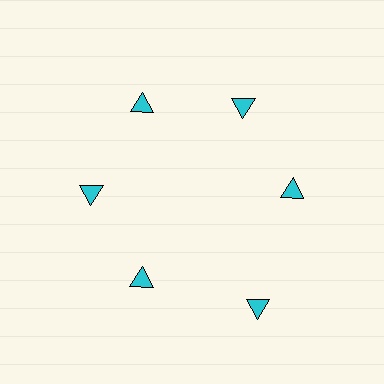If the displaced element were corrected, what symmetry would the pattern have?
It would have 6-fold rotational symmetry — the pattern would map onto itself every 60 degrees.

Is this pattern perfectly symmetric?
No. The 6 cyan triangles are arranged in a ring, but one element near the 5 o'clock position is pushed outward from the center, breaking the 6-fold rotational symmetry.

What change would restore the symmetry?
The symmetry would be restored by moving it inward, back onto the ring so that all 6 triangles sit at equal angles and equal distance from the center.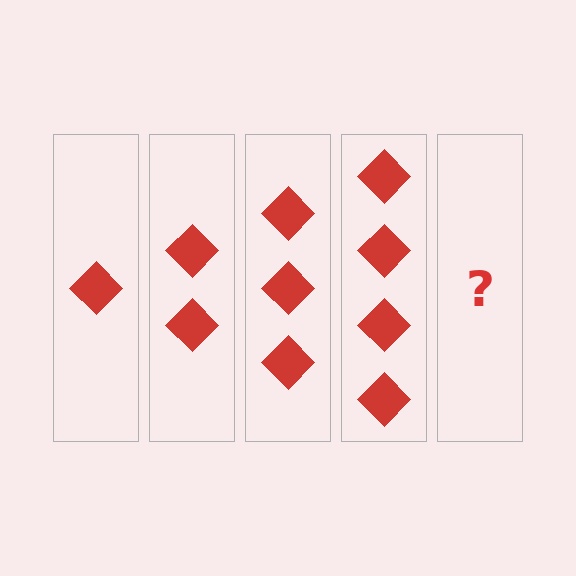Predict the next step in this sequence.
The next step is 5 diamonds.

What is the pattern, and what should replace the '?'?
The pattern is that each step adds one more diamond. The '?' should be 5 diamonds.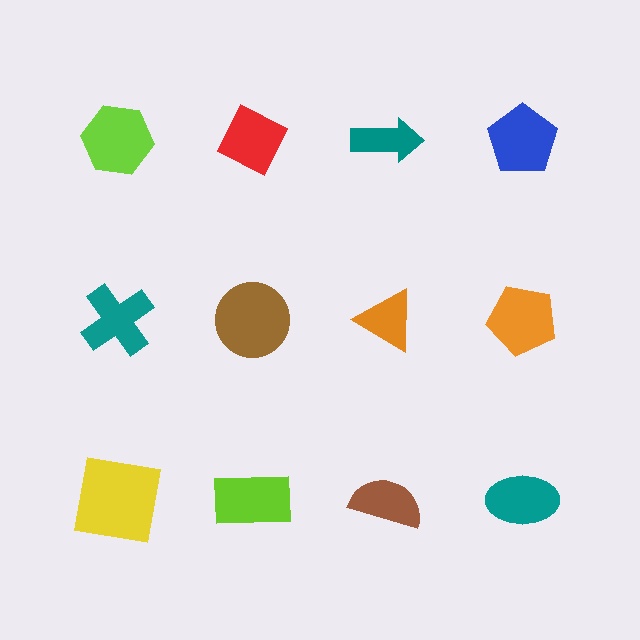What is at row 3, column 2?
A lime rectangle.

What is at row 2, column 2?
A brown circle.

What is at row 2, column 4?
An orange pentagon.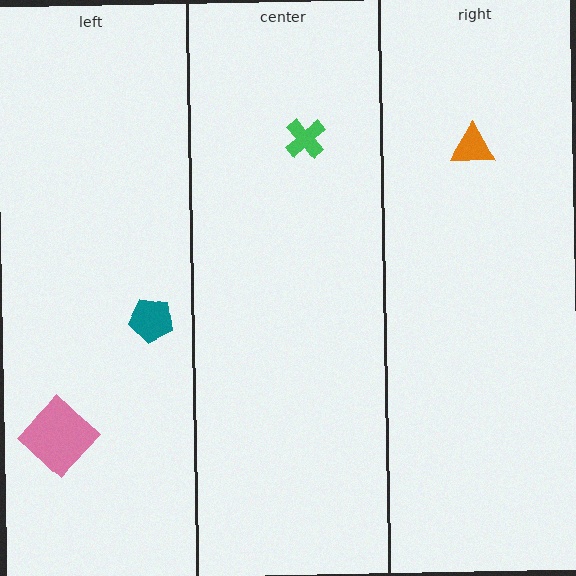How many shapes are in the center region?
1.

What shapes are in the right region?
The orange triangle.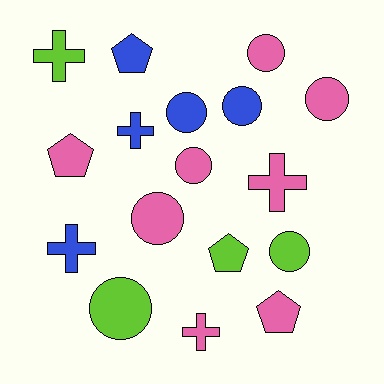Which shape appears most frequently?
Circle, with 8 objects.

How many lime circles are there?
There are 2 lime circles.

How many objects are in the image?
There are 17 objects.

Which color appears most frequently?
Pink, with 8 objects.